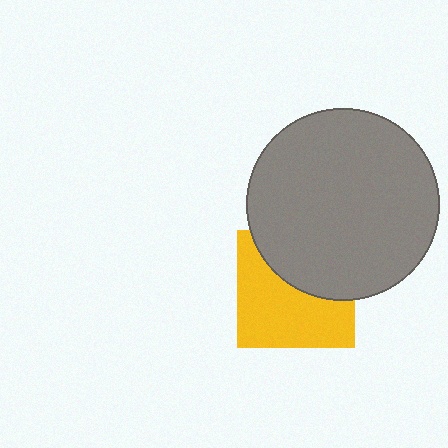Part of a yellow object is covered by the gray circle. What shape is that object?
It is a square.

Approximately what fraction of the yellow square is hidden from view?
Roughly 42% of the yellow square is hidden behind the gray circle.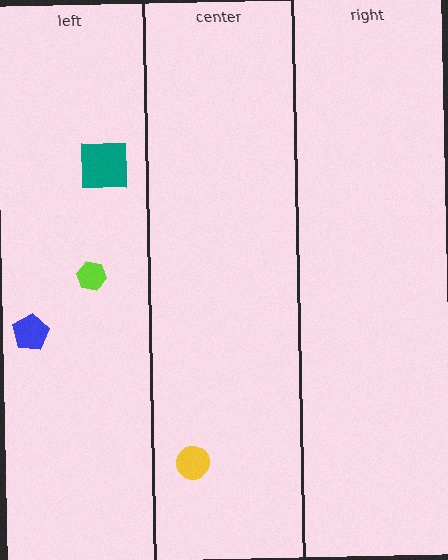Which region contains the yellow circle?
The center region.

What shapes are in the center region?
The yellow circle.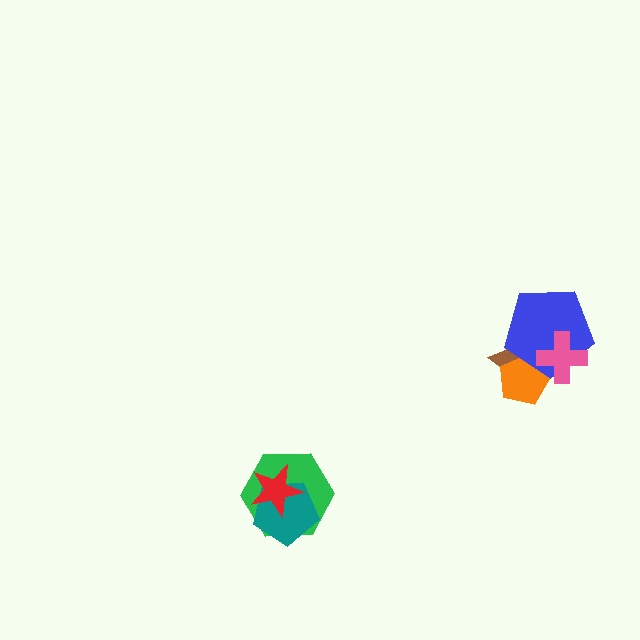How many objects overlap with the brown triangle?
3 objects overlap with the brown triangle.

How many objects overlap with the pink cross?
3 objects overlap with the pink cross.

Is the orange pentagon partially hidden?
Yes, it is partially covered by another shape.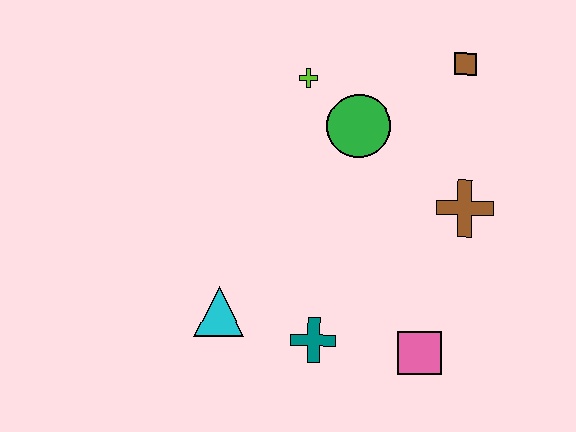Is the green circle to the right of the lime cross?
Yes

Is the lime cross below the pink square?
No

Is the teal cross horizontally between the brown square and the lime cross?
Yes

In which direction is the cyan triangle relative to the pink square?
The cyan triangle is to the left of the pink square.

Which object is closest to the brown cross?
The green circle is closest to the brown cross.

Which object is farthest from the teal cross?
The brown square is farthest from the teal cross.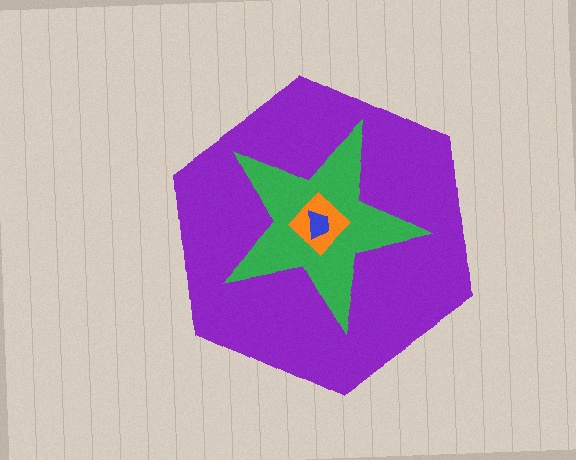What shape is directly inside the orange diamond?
The blue trapezoid.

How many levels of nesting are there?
4.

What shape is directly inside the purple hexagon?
The green star.